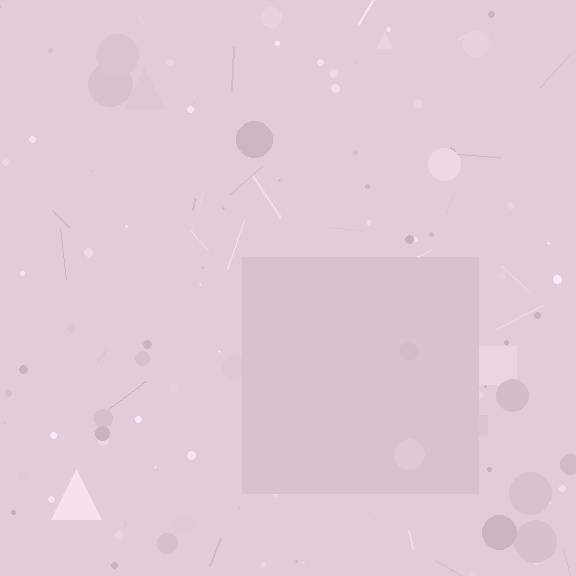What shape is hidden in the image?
A square is hidden in the image.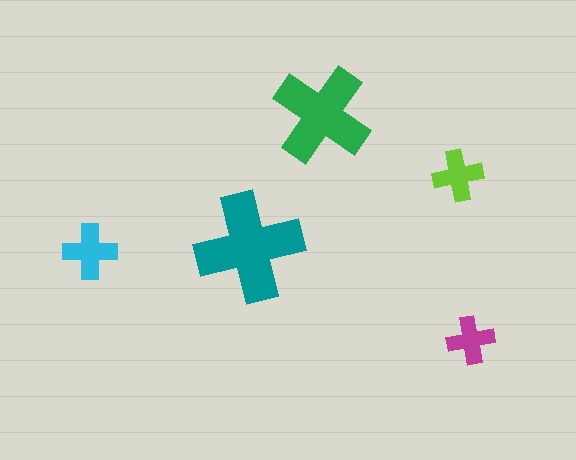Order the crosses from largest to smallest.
the teal one, the green one, the cyan one, the lime one, the magenta one.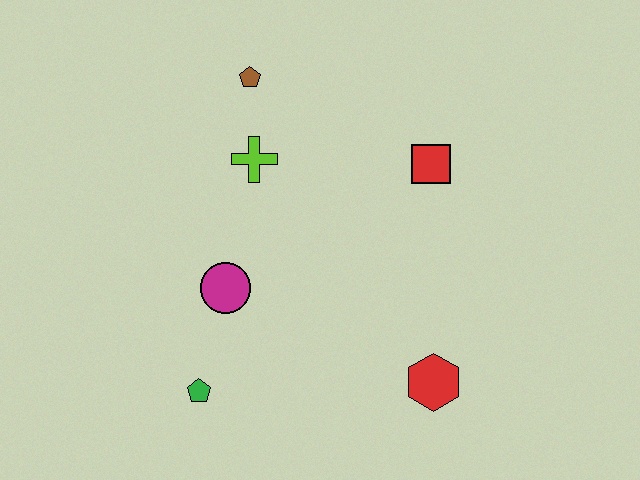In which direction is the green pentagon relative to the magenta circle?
The green pentagon is below the magenta circle.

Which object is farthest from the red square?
The green pentagon is farthest from the red square.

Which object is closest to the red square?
The lime cross is closest to the red square.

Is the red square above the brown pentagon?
No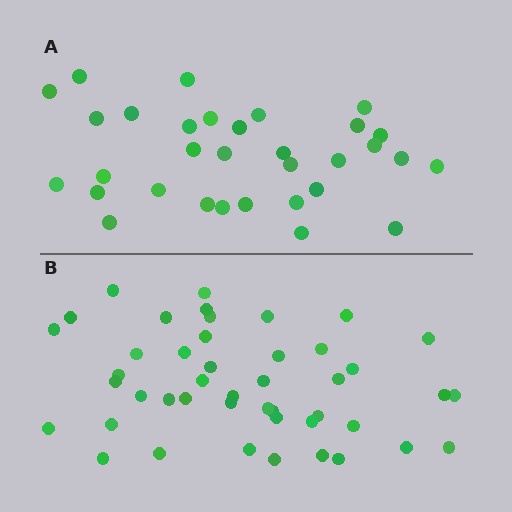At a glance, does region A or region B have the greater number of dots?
Region B (the bottom region) has more dots.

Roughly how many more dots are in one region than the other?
Region B has approximately 15 more dots than region A.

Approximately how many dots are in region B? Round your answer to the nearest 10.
About 40 dots. (The exact count is 45, which rounds to 40.)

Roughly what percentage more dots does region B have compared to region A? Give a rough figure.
About 40% more.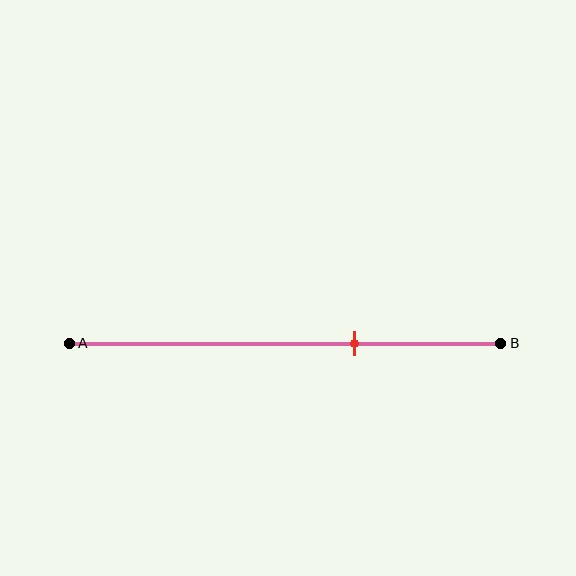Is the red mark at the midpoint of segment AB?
No, the mark is at about 65% from A, not at the 50% midpoint.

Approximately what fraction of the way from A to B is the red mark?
The red mark is approximately 65% of the way from A to B.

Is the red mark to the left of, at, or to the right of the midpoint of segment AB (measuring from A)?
The red mark is to the right of the midpoint of segment AB.